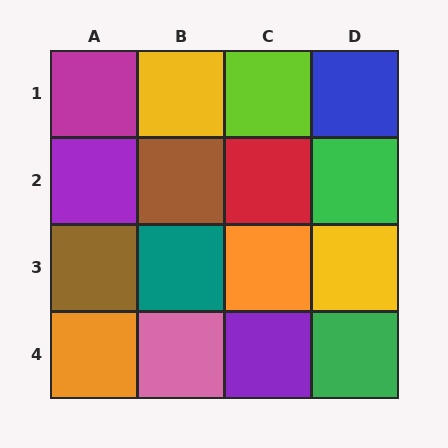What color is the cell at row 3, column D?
Yellow.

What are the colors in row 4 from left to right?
Orange, pink, purple, green.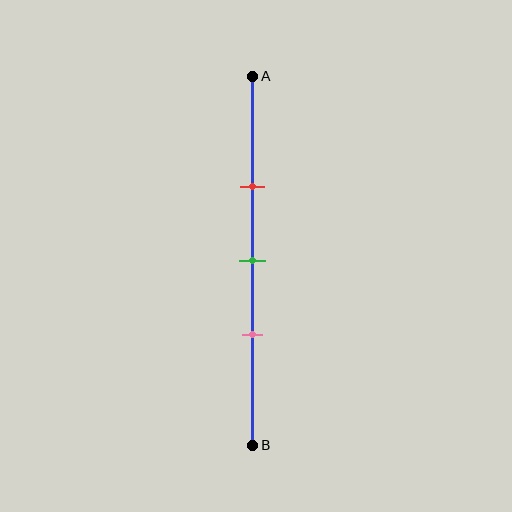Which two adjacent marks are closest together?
The green and pink marks are the closest adjacent pair.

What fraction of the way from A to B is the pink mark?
The pink mark is approximately 70% (0.7) of the way from A to B.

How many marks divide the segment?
There are 3 marks dividing the segment.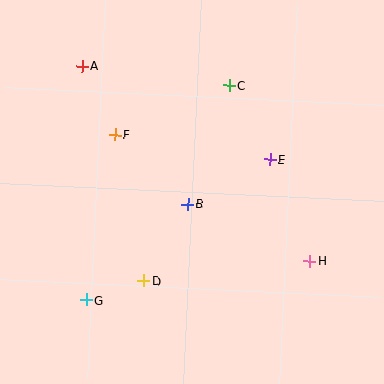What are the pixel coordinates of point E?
Point E is at (270, 160).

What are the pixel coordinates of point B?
Point B is at (188, 204).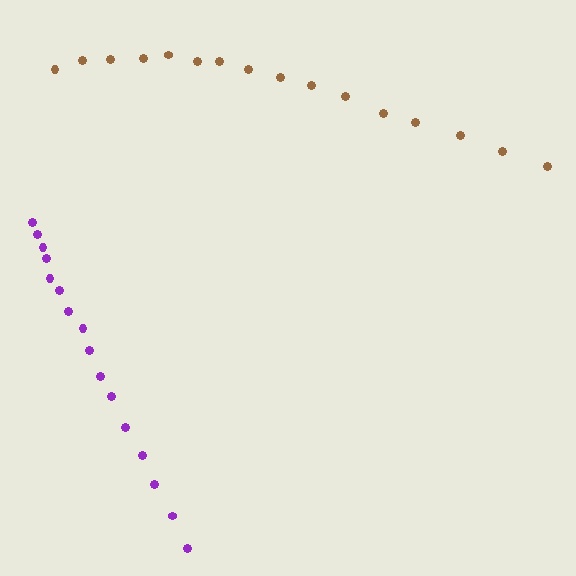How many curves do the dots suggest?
There are 2 distinct paths.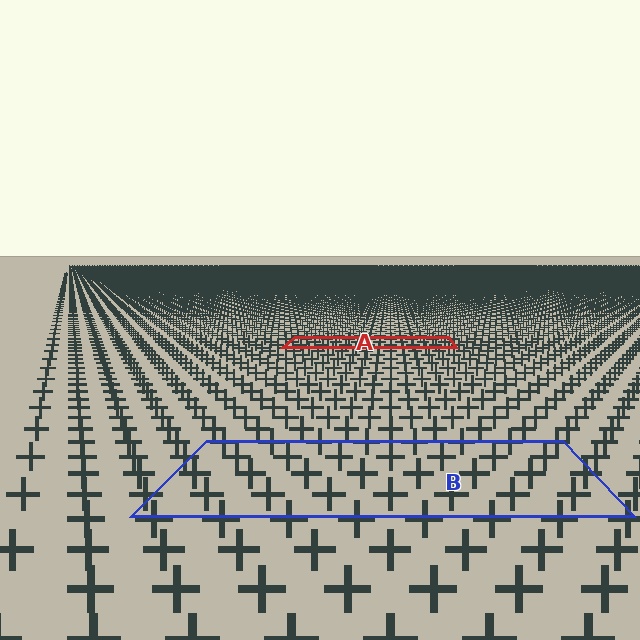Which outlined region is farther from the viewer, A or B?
Region A is farther from the viewer — the texture elements inside it appear smaller and more densely packed.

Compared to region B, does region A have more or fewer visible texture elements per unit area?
Region A has more texture elements per unit area — they are packed more densely because it is farther away.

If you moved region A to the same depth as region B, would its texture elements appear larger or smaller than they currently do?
They would appear larger. At a closer depth, the same texture elements are projected at a bigger on-screen size.